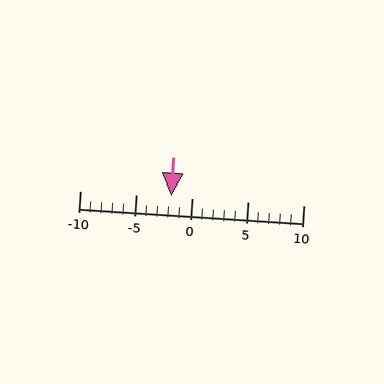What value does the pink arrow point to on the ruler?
The pink arrow points to approximately -2.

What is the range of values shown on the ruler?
The ruler shows values from -10 to 10.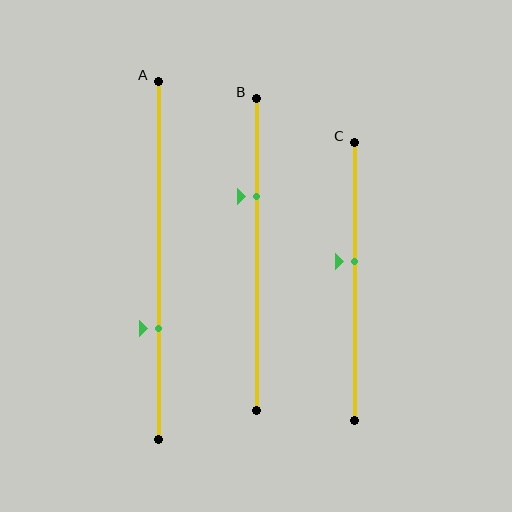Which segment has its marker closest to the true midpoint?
Segment C has its marker closest to the true midpoint.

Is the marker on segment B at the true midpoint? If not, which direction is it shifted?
No, the marker on segment B is shifted upward by about 19% of the segment length.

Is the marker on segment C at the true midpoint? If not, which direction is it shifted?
No, the marker on segment C is shifted upward by about 7% of the segment length.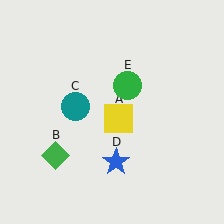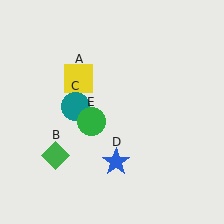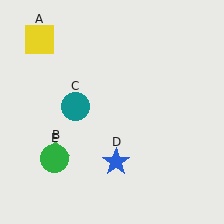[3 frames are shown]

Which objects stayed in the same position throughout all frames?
Green diamond (object B) and teal circle (object C) and blue star (object D) remained stationary.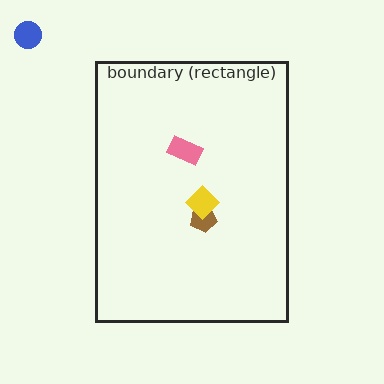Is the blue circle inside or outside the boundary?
Outside.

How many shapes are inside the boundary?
3 inside, 1 outside.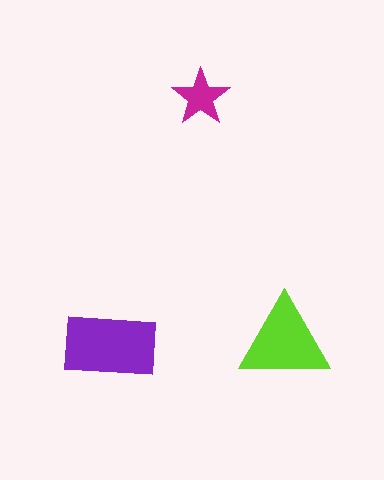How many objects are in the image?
There are 3 objects in the image.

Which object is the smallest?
The magenta star.